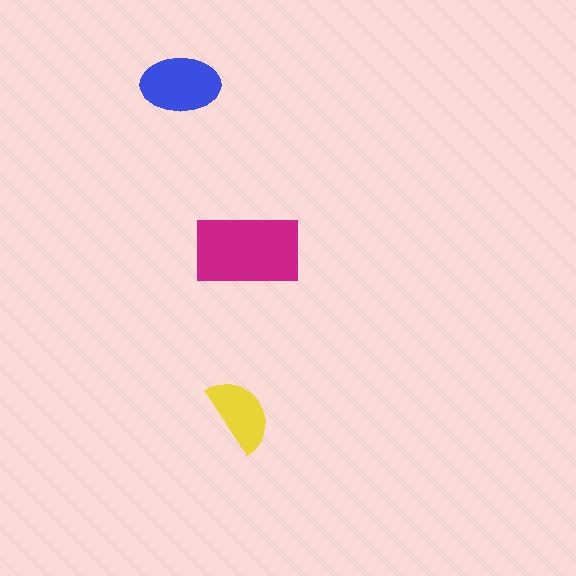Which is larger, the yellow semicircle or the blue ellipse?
The blue ellipse.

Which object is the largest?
The magenta rectangle.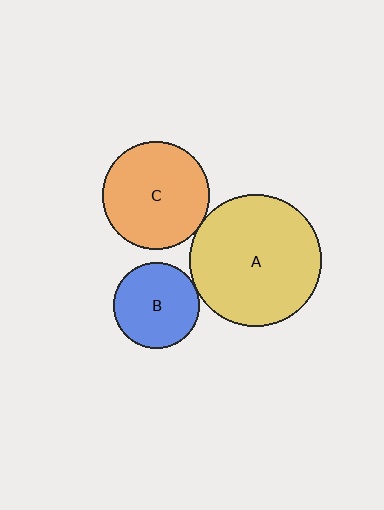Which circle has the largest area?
Circle A (yellow).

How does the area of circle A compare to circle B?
Approximately 2.4 times.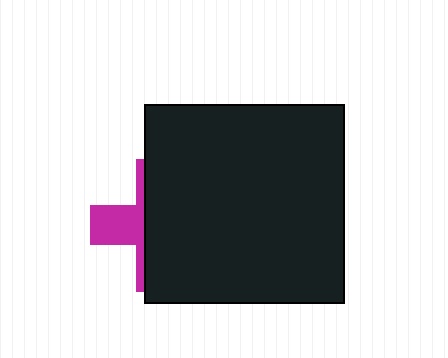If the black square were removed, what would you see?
You would see the complete magenta cross.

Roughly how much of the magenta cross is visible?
A small part of it is visible (roughly 31%).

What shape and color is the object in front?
The object in front is a black square.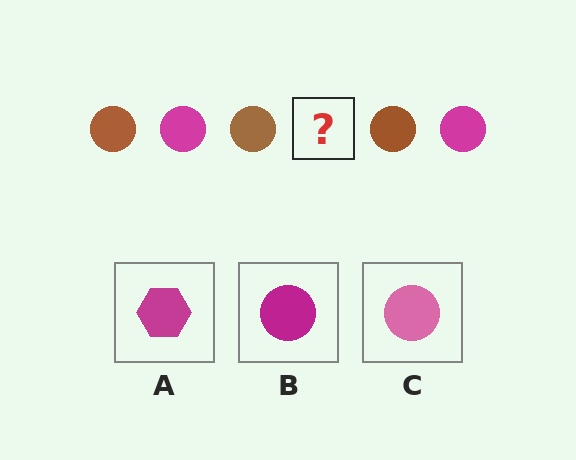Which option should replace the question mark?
Option B.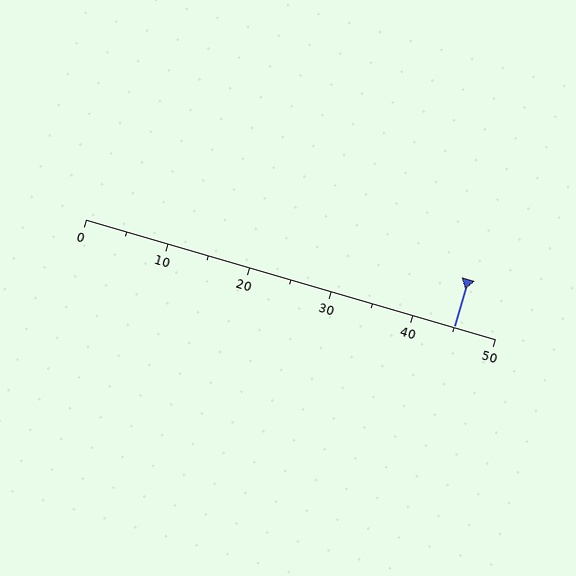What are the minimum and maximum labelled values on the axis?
The axis runs from 0 to 50.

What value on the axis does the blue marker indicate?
The marker indicates approximately 45.